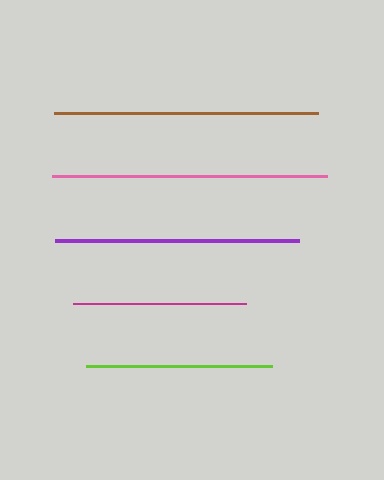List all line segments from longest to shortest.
From longest to shortest: pink, brown, purple, lime, magenta.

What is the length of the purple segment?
The purple segment is approximately 244 pixels long.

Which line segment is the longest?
The pink line is the longest at approximately 275 pixels.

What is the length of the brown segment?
The brown segment is approximately 264 pixels long.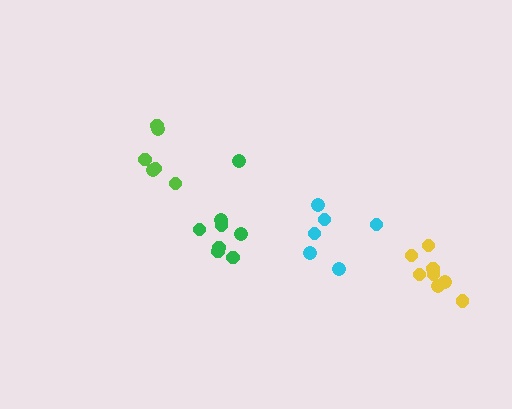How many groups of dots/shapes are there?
There are 4 groups.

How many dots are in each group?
Group 1: 6 dots, Group 2: 8 dots, Group 3: 8 dots, Group 4: 6 dots (28 total).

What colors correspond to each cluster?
The clusters are colored: cyan, green, yellow, lime.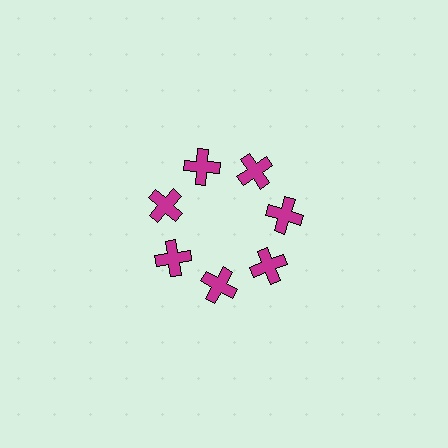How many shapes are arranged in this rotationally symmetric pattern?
There are 7 shapes, arranged in 7 groups of 1.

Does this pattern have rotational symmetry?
Yes, this pattern has 7-fold rotational symmetry. It looks the same after rotating 51 degrees around the center.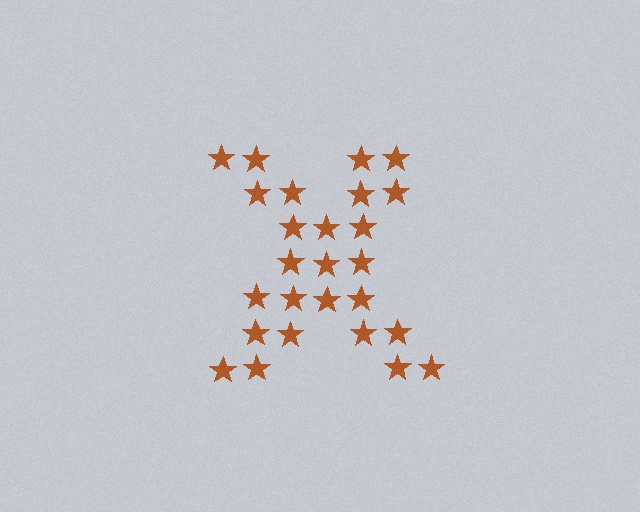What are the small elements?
The small elements are stars.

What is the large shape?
The large shape is the letter X.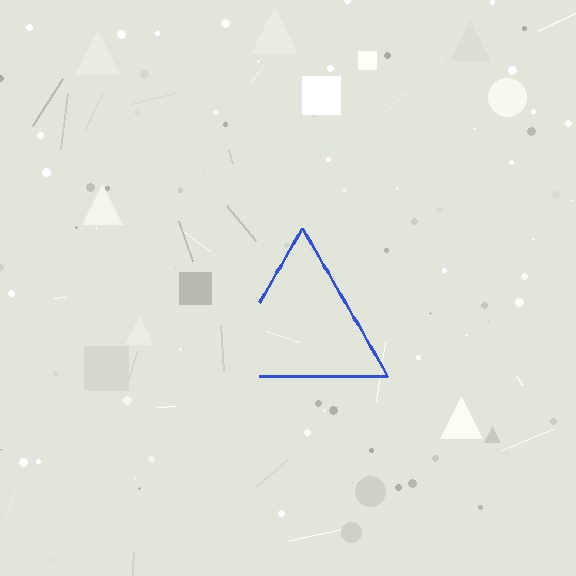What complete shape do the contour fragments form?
The contour fragments form a triangle.